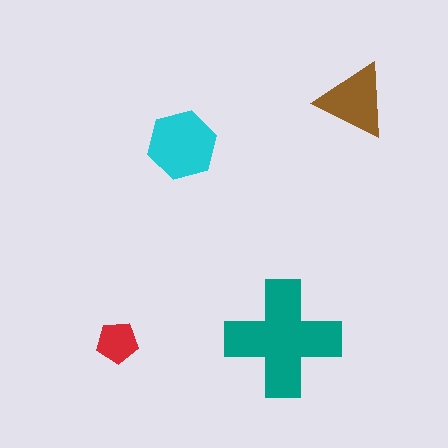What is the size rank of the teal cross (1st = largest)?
1st.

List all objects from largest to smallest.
The teal cross, the cyan hexagon, the brown triangle, the red pentagon.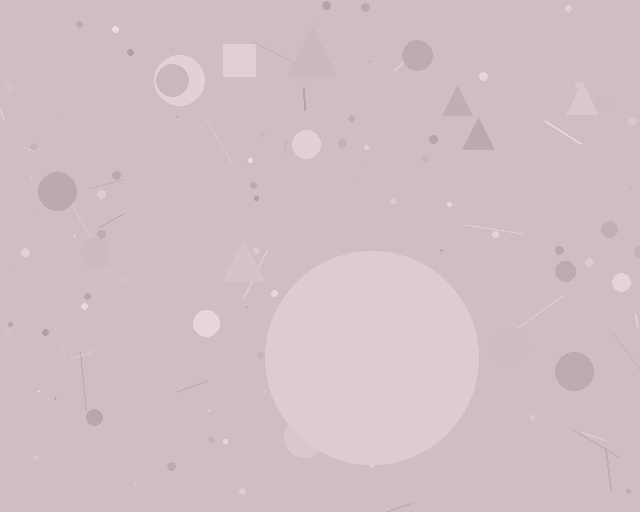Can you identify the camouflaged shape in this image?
The camouflaged shape is a circle.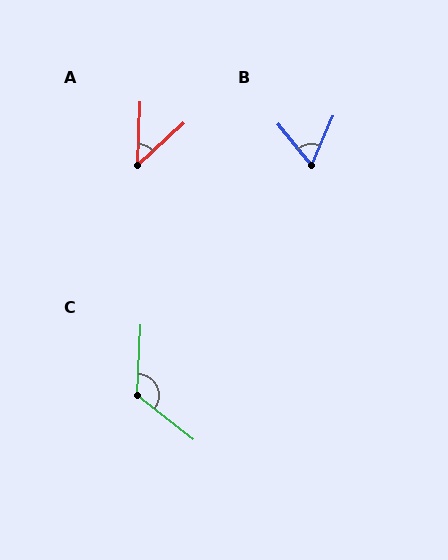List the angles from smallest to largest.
A (45°), B (62°), C (125°).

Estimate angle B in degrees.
Approximately 62 degrees.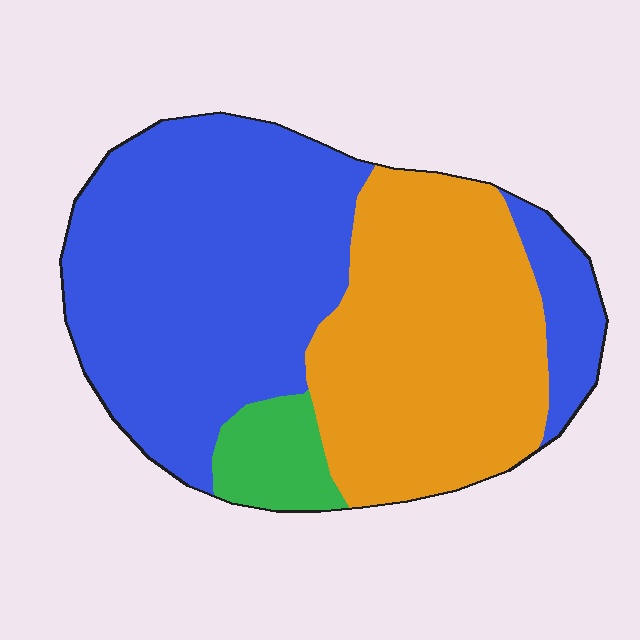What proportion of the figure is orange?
Orange covers 39% of the figure.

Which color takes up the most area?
Blue, at roughly 55%.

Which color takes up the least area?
Green, at roughly 5%.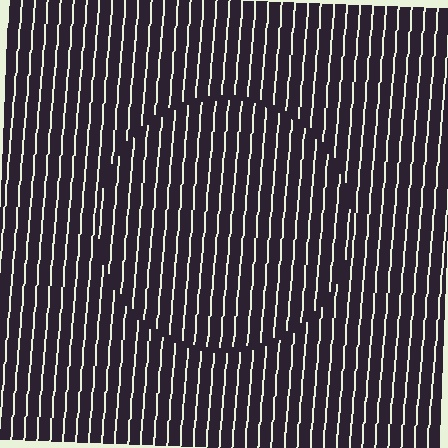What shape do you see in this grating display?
An illusory circle. The interior of the shape contains the same grating, shifted by half a period — the contour is defined by the phase discontinuity where line-ends from the inner and outer gratings abut.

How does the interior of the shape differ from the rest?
The interior of the shape contains the same grating, shifted by half a period — the contour is defined by the phase discontinuity where line-ends from the inner and outer gratings abut.